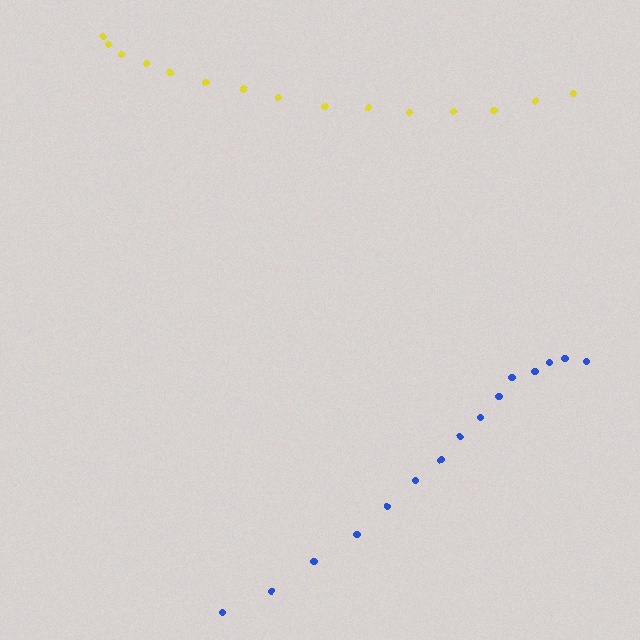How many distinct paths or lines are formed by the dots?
There are 2 distinct paths.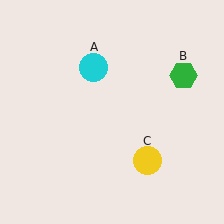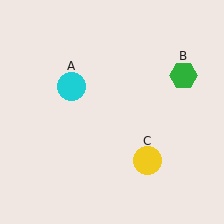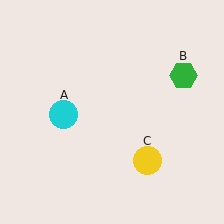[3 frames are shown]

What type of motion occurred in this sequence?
The cyan circle (object A) rotated counterclockwise around the center of the scene.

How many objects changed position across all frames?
1 object changed position: cyan circle (object A).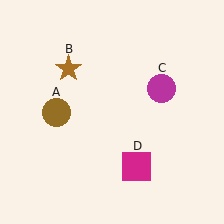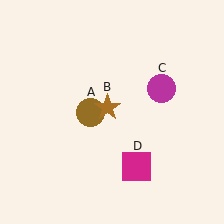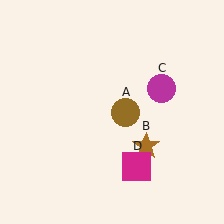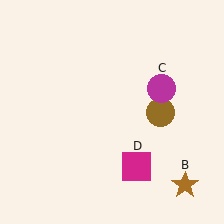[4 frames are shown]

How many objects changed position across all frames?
2 objects changed position: brown circle (object A), brown star (object B).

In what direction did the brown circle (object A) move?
The brown circle (object A) moved right.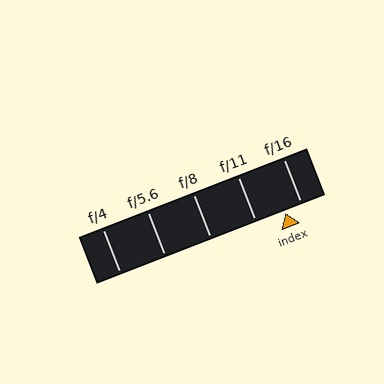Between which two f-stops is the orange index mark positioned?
The index mark is between f/11 and f/16.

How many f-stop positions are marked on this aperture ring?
There are 5 f-stop positions marked.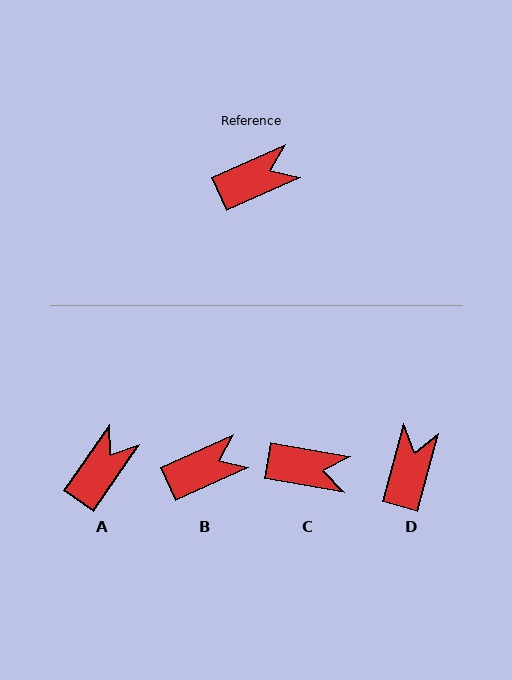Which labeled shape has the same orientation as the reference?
B.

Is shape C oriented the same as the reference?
No, it is off by about 35 degrees.